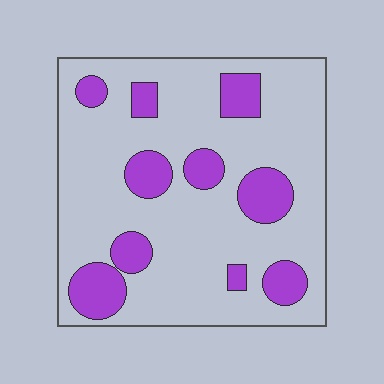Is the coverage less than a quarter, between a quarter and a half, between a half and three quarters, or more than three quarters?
Less than a quarter.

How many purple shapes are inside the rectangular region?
10.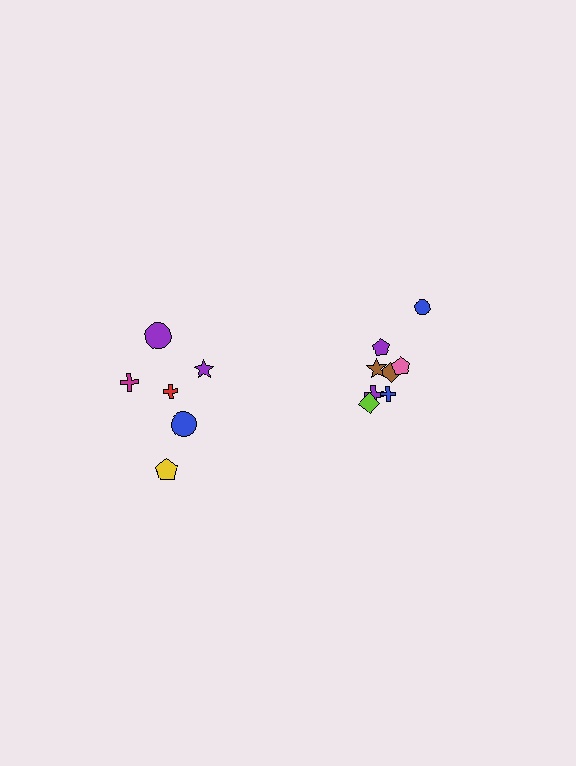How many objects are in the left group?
There are 6 objects.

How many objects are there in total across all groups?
There are 14 objects.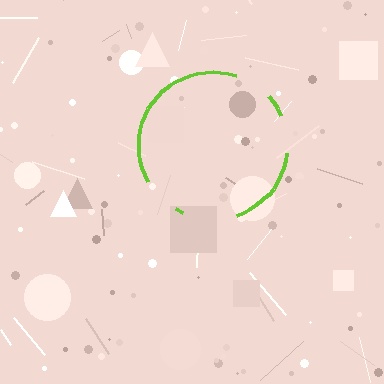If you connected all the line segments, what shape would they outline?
They would outline a circle.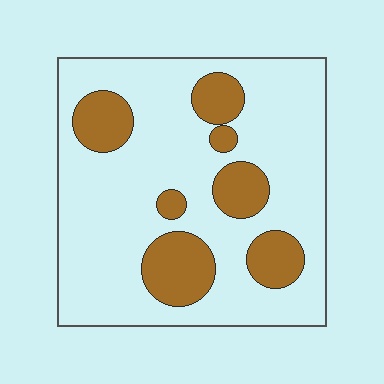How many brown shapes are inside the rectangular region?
7.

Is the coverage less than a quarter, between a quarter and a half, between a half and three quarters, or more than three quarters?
Less than a quarter.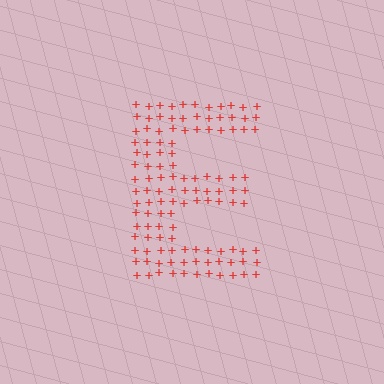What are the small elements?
The small elements are plus signs.